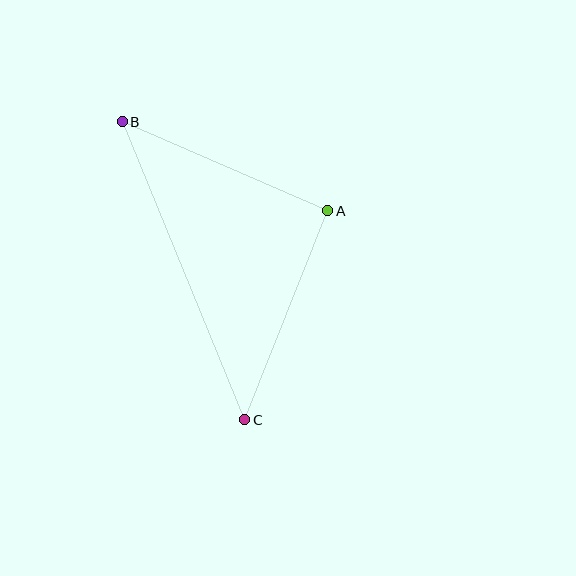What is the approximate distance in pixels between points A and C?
The distance between A and C is approximately 225 pixels.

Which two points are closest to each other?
Points A and B are closest to each other.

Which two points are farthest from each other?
Points B and C are farthest from each other.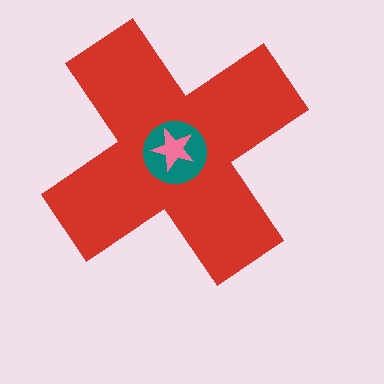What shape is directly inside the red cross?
The teal circle.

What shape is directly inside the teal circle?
The pink star.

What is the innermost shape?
The pink star.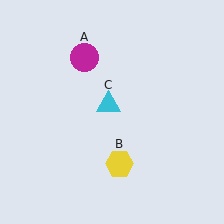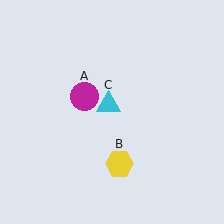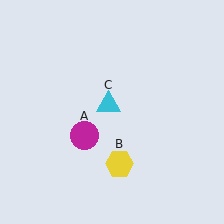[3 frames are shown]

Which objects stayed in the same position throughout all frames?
Yellow hexagon (object B) and cyan triangle (object C) remained stationary.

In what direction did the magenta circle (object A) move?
The magenta circle (object A) moved down.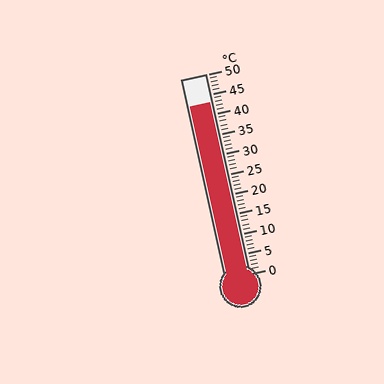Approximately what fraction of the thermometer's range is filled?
The thermometer is filled to approximately 85% of its range.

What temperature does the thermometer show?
The thermometer shows approximately 43°C.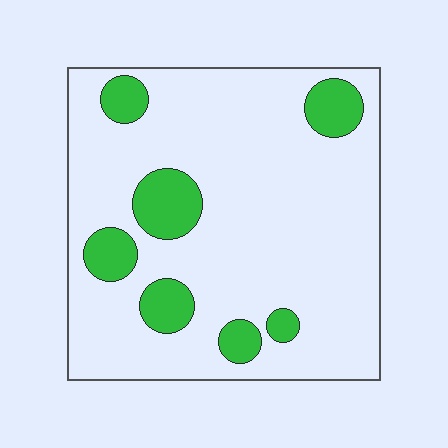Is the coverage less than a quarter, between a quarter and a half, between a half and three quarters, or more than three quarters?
Less than a quarter.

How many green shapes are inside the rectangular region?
7.